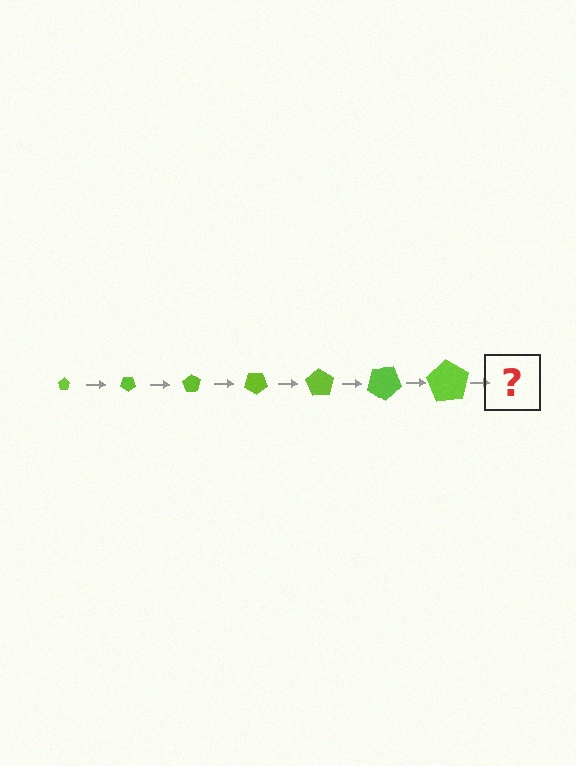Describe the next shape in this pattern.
It should be a pentagon, larger than the previous one and rotated 245 degrees from the start.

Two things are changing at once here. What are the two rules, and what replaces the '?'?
The two rules are that the pentagon grows larger each step and it rotates 35 degrees each step. The '?' should be a pentagon, larger than the previous one and rotated 245 degrees from the start.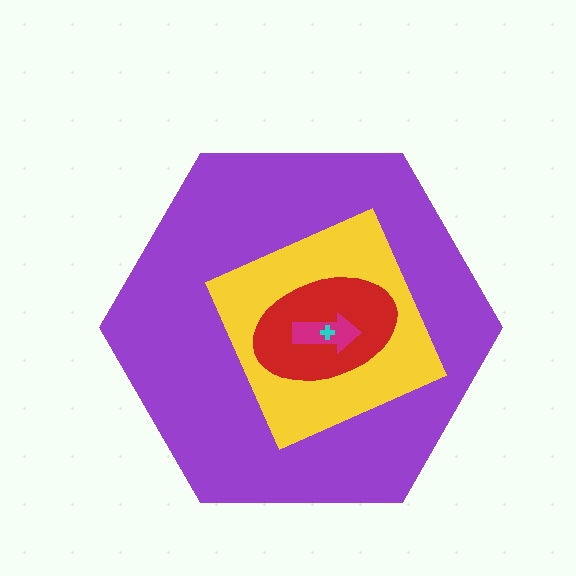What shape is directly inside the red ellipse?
The magenta arrow.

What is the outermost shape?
The purple hexagon.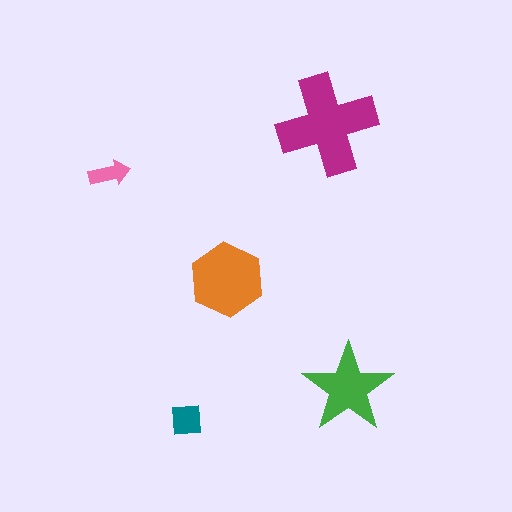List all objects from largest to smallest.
The magenta cross, the orange hexagon, the green star, the teal square, the pink arrow.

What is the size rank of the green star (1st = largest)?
3rd.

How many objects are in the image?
There are 5 objects in the image.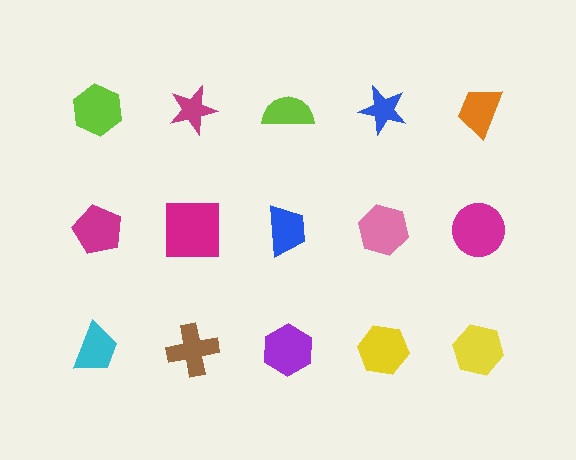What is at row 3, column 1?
A cyan trapezoid.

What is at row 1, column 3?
A lime semicircle.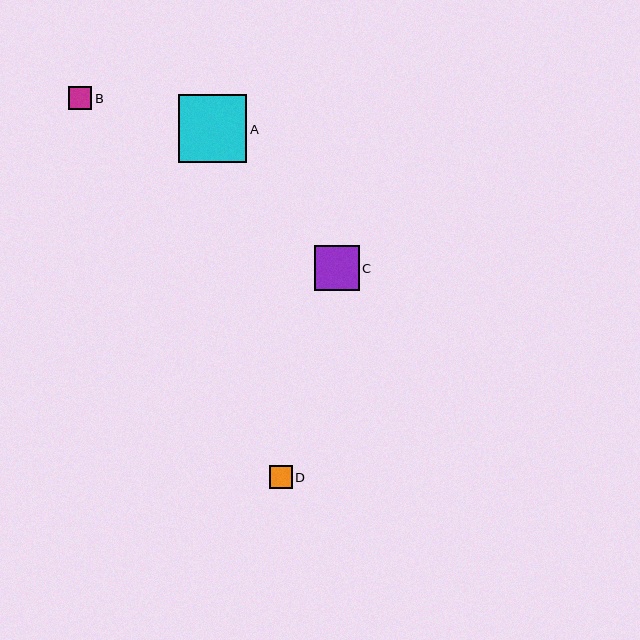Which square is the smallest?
Square D is the smallest with a size of approximately 23 pixels.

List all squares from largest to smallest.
From largest to smallest: A, C, B, D.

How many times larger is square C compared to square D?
Square C is approximately 2.0 times the size of square D.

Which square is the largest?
Square A is the largest with a size of approximately 68 pixels.